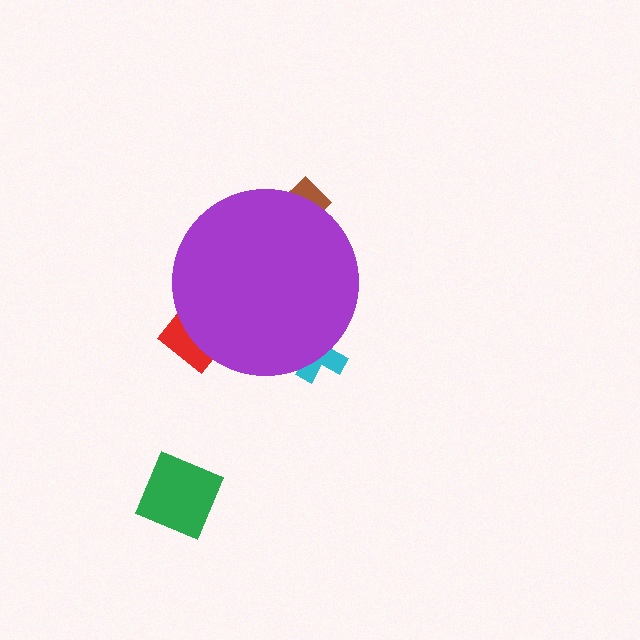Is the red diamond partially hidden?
Yes, the red diamond is partially hidden behind the purple circle.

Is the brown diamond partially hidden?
Yes, the brown diamond is partially hidden behind the purple circle.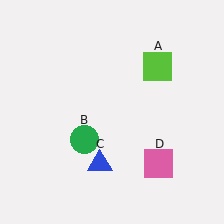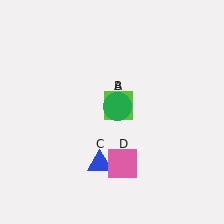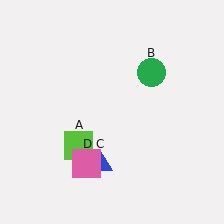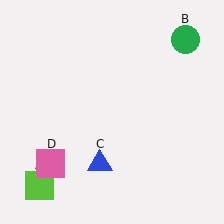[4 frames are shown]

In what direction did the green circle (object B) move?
The green circle (object B) moved up and to the right.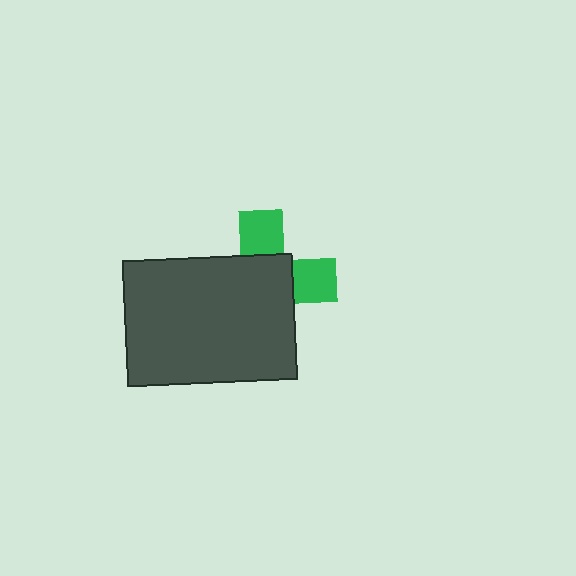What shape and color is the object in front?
The object in front is a dark gray rectangle.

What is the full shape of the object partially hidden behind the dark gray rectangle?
The partially hidden object is a green cross.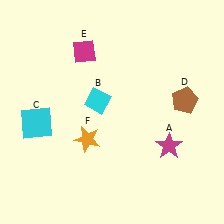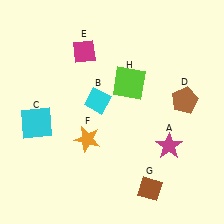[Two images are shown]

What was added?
A brown diamond (G), a lime square (H) were added in Image 2.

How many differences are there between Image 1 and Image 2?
There are 2 differences between the two images.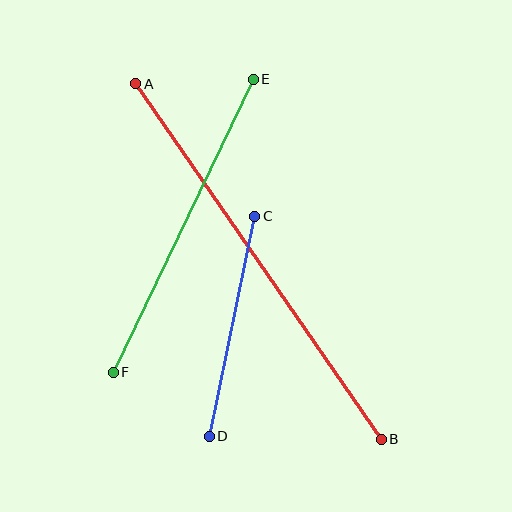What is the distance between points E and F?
The distance is approximately 325 pixels.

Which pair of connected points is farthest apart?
Points A and B are farthest apart.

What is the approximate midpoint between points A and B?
The midpoint is at approximately (258, 262) pixels.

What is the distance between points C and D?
The distance is approximately 225 pixels.